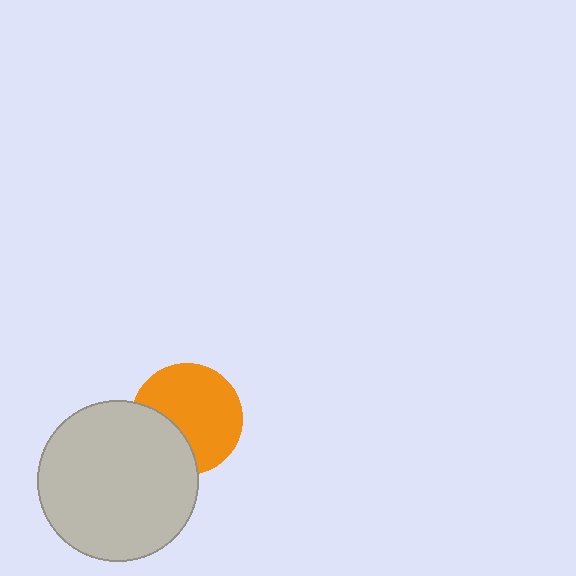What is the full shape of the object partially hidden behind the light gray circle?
The partially hidden object is an orange circle.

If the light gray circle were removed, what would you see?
You would see the complete orange circle.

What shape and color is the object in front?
The object in front is a light gray circle.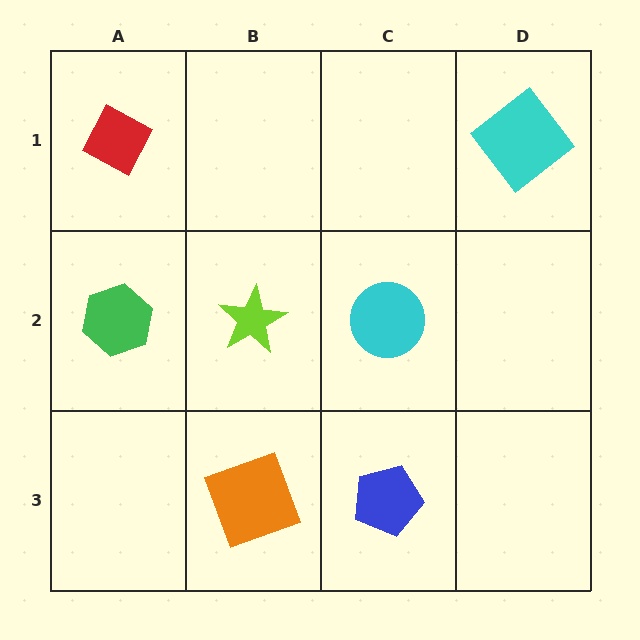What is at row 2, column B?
A lime star.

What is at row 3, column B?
An orange square.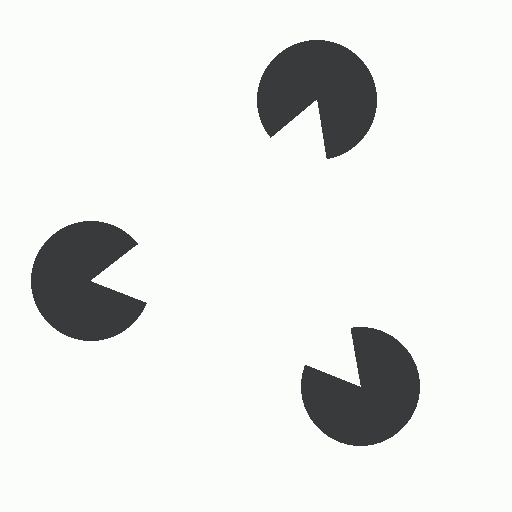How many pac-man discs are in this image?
There are 3 — one at each vertex of the illusory triangle.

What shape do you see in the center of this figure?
An illusory triangle — its edges are inferred from the aligned wedge cuts in the pac-man discs, not physically drawn.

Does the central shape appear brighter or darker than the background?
It typically appears slightly brighter than the background, even though no actual brightness change is drawn.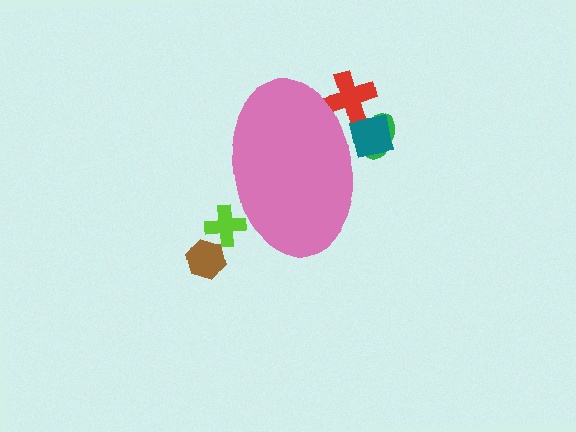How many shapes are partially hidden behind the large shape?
4 shapes are partially hidden.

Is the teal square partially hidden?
Yes, the teal square is partially hidden behind the pink ellipse.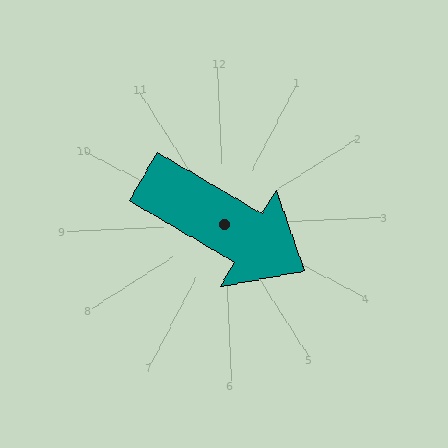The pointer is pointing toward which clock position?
Roughly 4 o'clock.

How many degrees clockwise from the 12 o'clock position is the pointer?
Approximately 123 degrees.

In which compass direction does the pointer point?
Southeast.